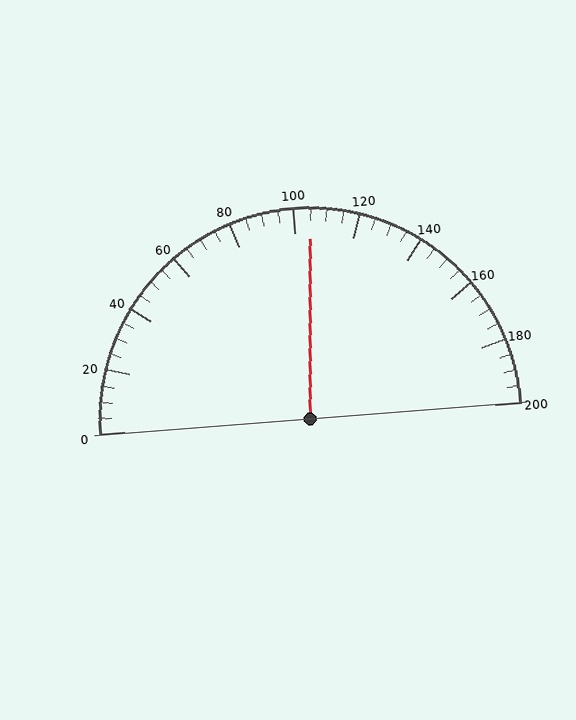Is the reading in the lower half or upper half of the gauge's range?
The reading is in the upper half of the range (0 to 200).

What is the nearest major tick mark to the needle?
The nearest major tick mark is 100.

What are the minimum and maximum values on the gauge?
The gauge ranges from 0 to 200.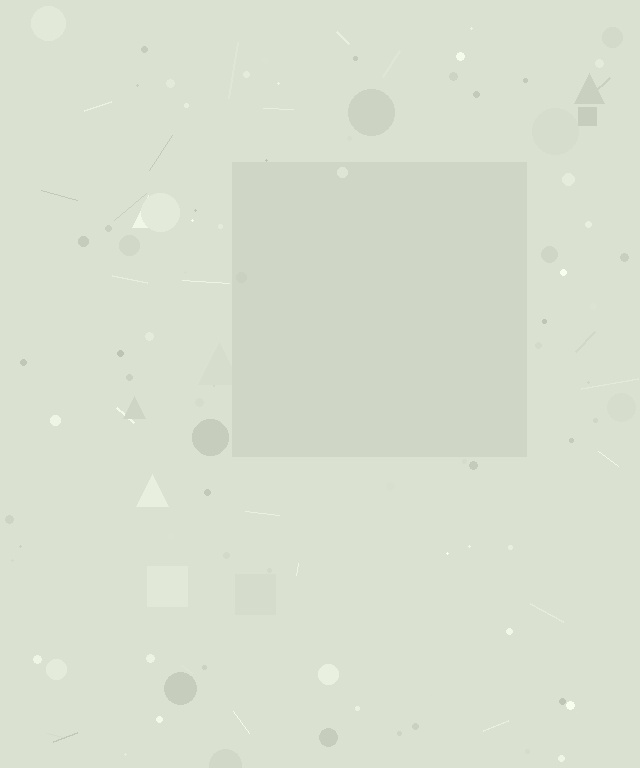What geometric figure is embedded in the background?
A square is embedded in the background.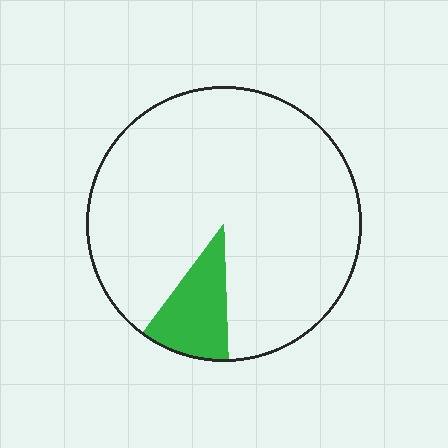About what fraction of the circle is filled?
About one tenth (1/10).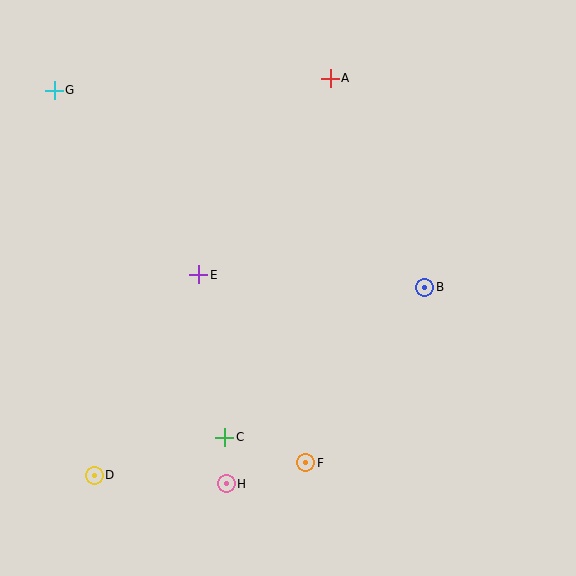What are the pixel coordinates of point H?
Point H is at (226, 484).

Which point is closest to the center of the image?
Point E at (199, 275) is closest to the center.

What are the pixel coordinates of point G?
Point G is at (54, 90).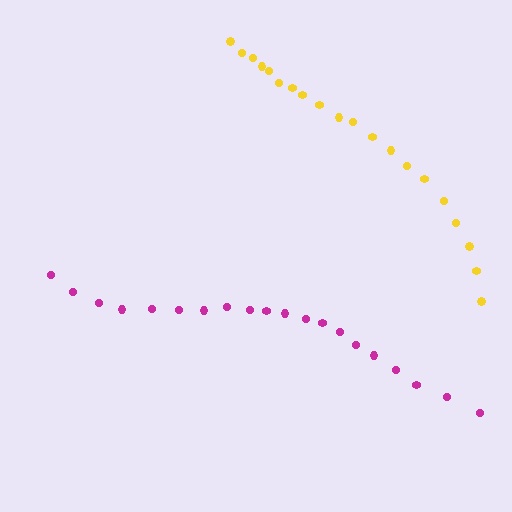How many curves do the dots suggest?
There are 2 distinct paths.